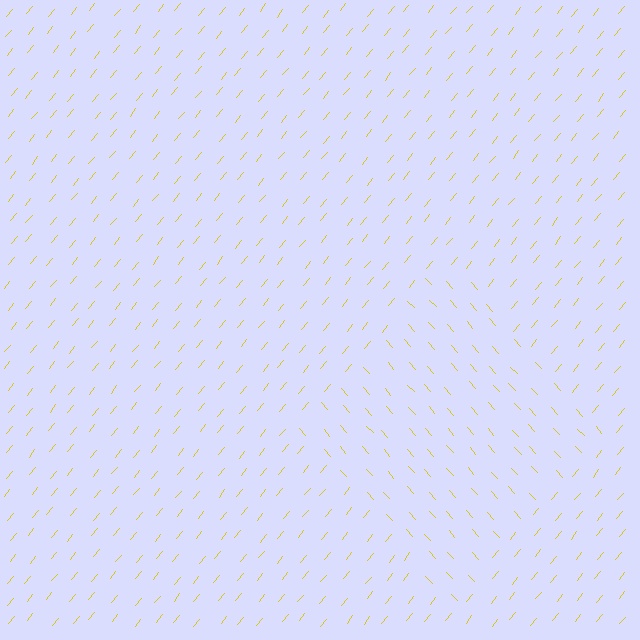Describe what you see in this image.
The image is filled with small yellow line segments. A diamond region in the image has lines oriented differently from the surrounding lines, creating a visible texture boundary.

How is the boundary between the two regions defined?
The boundary is defined purely by a change in line orientation (approximately 81 degrees difference). All lines are the same color and thickness.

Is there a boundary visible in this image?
Yes, there is a texture boundary formed by a change in line orientation.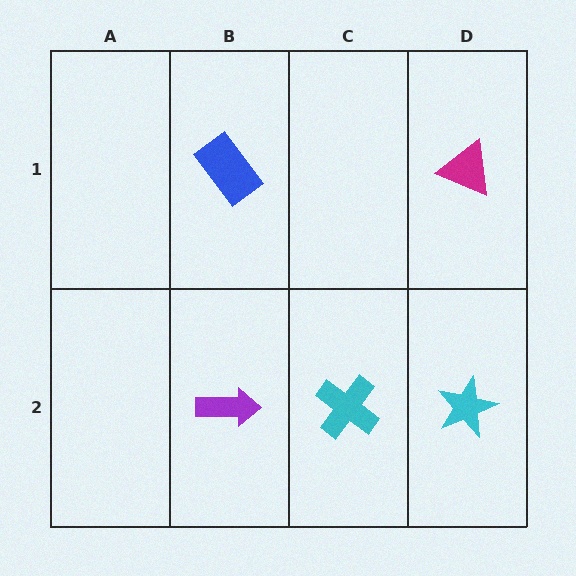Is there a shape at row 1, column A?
No, that cell is empty.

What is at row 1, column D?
A magenta triangle.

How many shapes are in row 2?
3 shapes.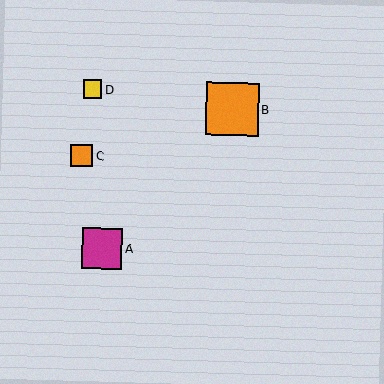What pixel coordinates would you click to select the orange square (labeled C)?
Click at (82, 156) to select the orange square C.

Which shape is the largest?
The orange square (labeled B) is the largest.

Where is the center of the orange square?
The center of the orange square is at (82, 156).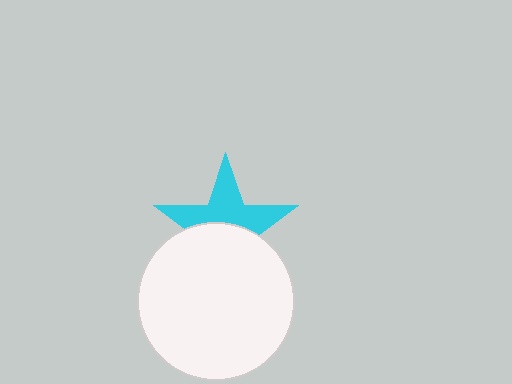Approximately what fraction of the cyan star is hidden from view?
Roughly 50% of the cyan star is hidden behind the white circle.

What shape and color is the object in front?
The object in front is a white circle.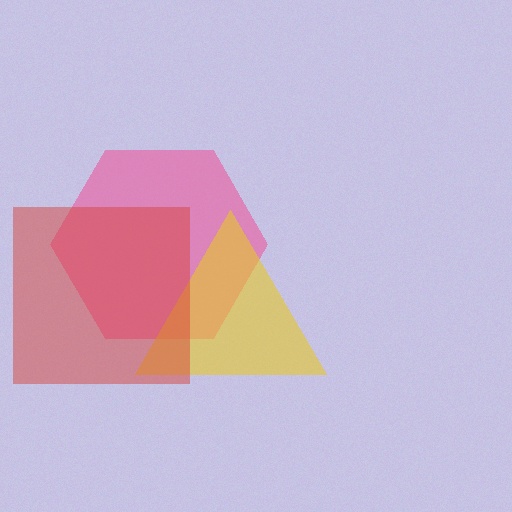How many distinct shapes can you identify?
There are 3 distinct shapes: a pink hexagon, a yellow triangle, a red square.